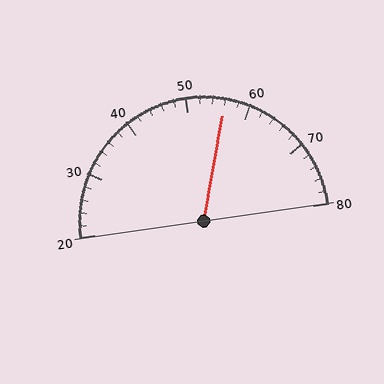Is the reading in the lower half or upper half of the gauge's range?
The reading is in the upper half of the range (20 to 80).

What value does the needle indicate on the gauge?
The needle indicates approximately 56.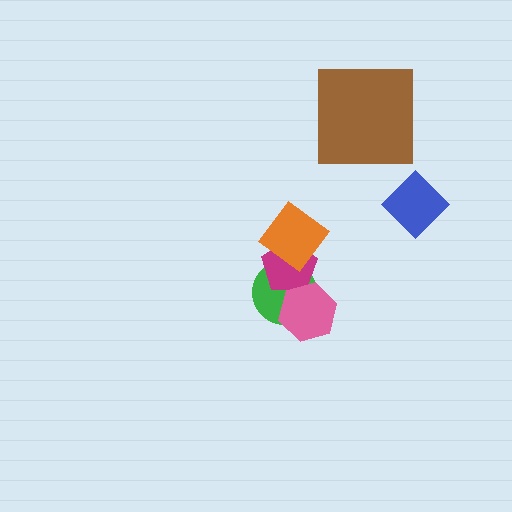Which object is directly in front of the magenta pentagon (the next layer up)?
The pink hexagon is directly in front of the magenta pentagon.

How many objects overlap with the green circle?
3 objects overlap with the green circle.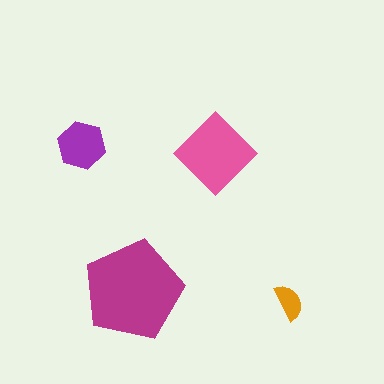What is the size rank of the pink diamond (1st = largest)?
2nd.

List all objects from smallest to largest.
The orange semicircle, the purple hexagon, the pink diamond, the magenta pentagon.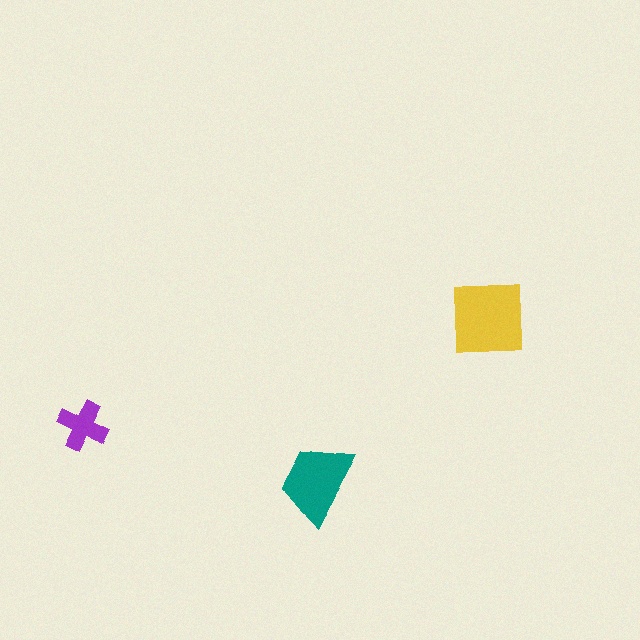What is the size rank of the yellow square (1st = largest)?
1st.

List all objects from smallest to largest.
The purple cross, the teal trapezoid, the yellow square.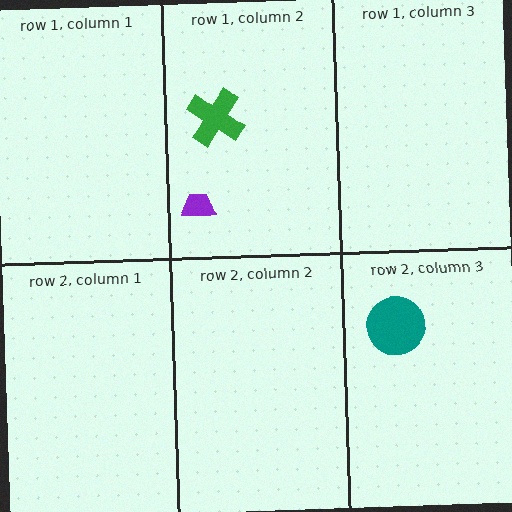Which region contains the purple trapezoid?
The row 1, column 2 region.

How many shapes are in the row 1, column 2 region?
2.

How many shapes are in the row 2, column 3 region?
1.